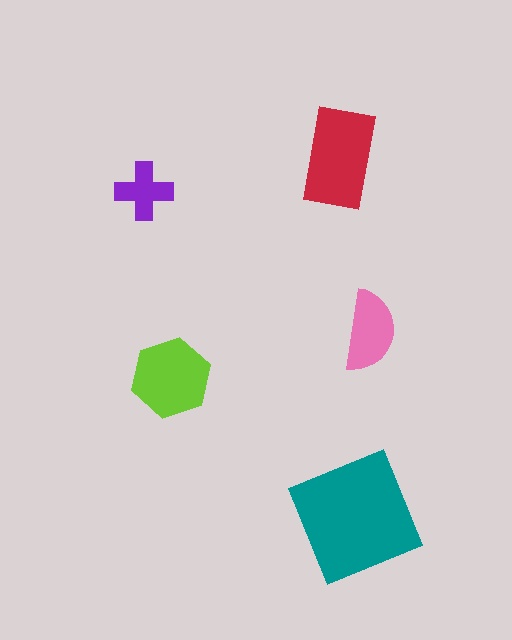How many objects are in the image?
There are 5 objects in the image.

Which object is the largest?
The teal square.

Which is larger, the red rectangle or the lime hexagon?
The red rectangle.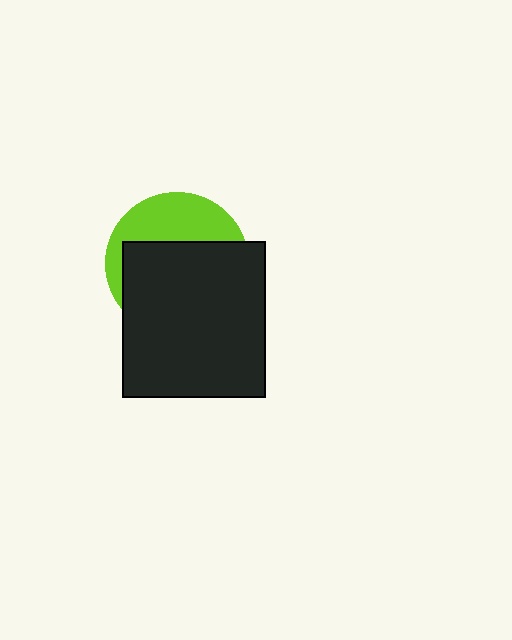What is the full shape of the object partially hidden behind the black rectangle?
The partially hidden object is a lime circle.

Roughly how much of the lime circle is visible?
A small part of it is visible (roughly 36%).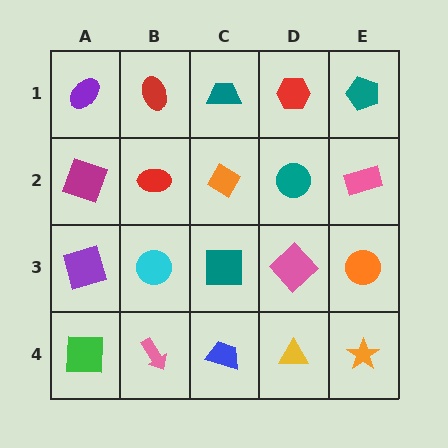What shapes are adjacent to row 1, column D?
A teal circle (row 2, column D), a teal trapezoid (row 1, column C), a teal pentagon (row 1, column E).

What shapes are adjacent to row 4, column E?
An orange circle (row 3, column E), a yellow triangle (row 4, column D).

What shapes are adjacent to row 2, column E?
A teal pentagon (row 1, column E), an orange circle (row 3, column E), a teal circle (row 2, column D).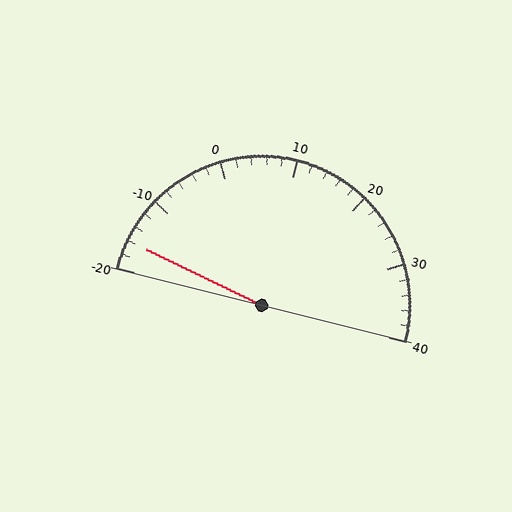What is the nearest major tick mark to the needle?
The nearest major tick mark is -20.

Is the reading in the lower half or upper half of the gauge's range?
The reading is in the lower half of the range (-20 to 40).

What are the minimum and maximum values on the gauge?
The gauge ranges from -20 to 40.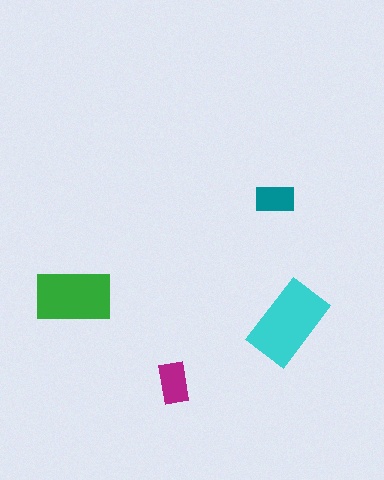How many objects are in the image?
There are 4 objects in the image.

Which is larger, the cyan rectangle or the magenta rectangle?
The cyan one.